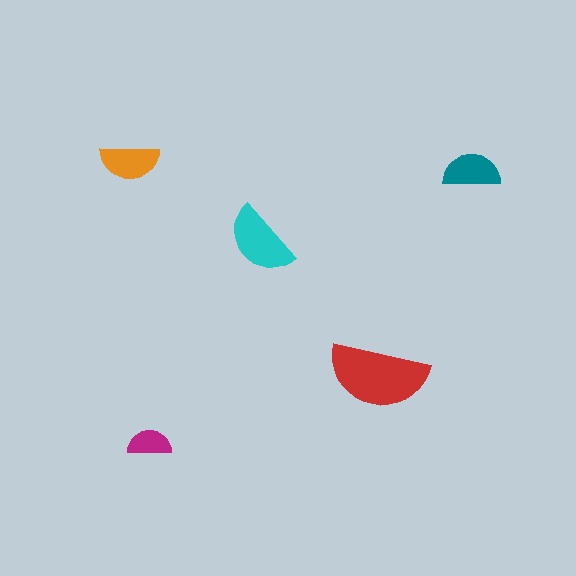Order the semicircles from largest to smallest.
the red one, the cyan one, the orange one, the teal one, the magenta one.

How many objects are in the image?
There are 5 objects in the image.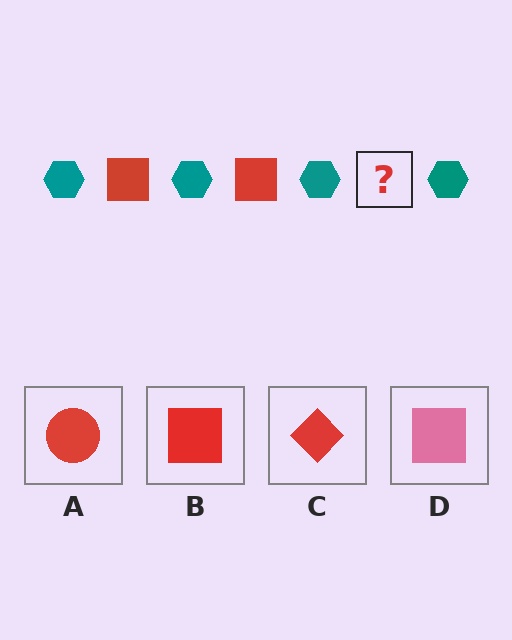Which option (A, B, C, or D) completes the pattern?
B.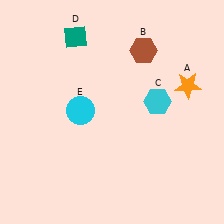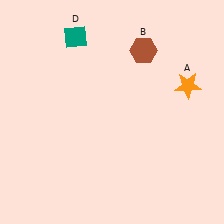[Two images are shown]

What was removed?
The cyan hexagon (C), the cyan circle (E) were removed in Image 2.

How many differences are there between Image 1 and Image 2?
There are 2 differences between the two images.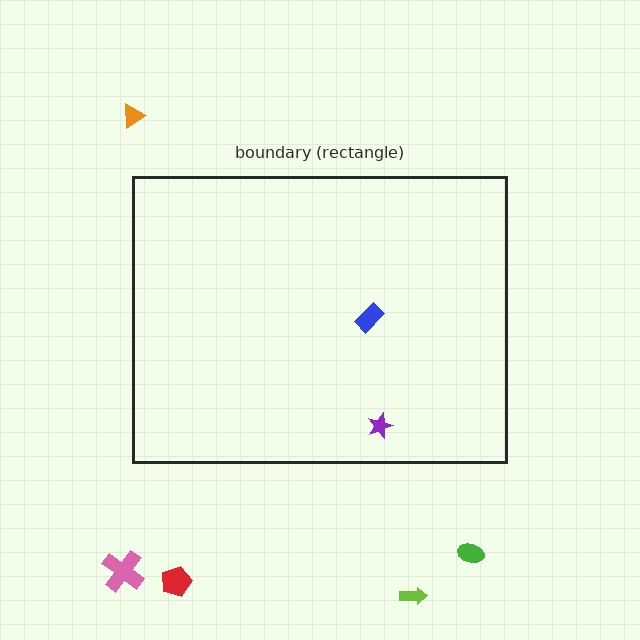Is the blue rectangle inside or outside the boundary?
Inside.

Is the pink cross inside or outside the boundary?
Outside.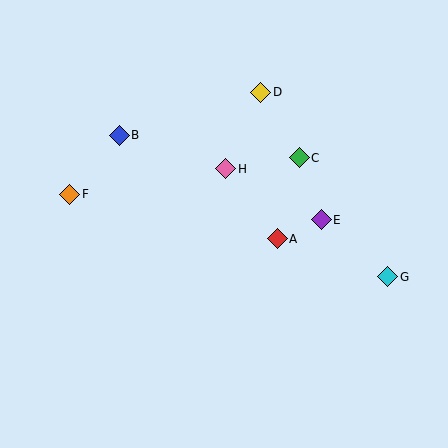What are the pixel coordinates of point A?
Point A is at (277, 239).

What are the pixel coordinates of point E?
Point E is at (321, 220).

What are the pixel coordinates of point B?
Point B is at (119, 135).